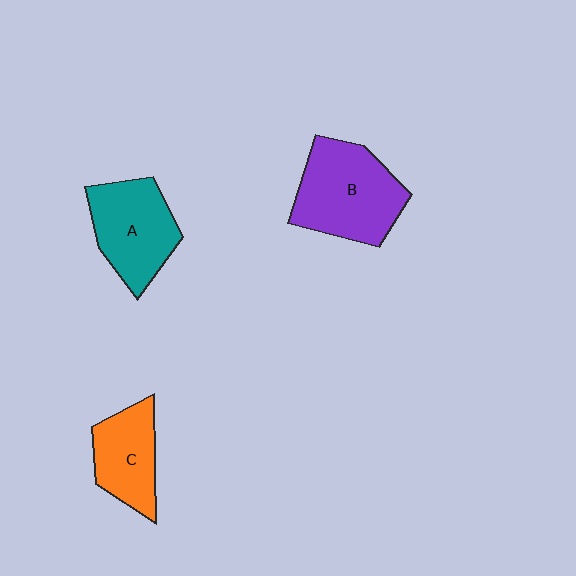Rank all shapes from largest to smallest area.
From largest to smallest: B (purple), A (teal), C (orange).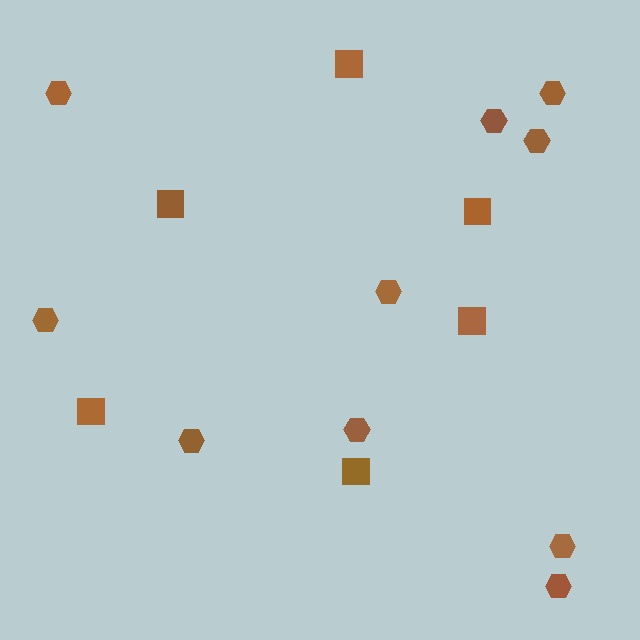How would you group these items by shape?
There are 2 groups: one group of squares (6) and one group of hexagons (10).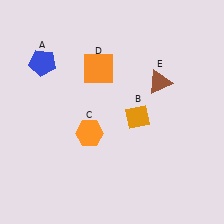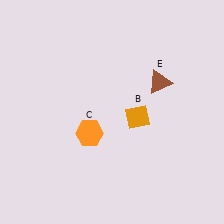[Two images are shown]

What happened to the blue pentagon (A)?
The blue pentagon (A) was removed in Image 2. It was in the top-left area of Image 1.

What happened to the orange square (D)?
The orange square (D) was removed in Image 2. It was in the top-left area of Image 1.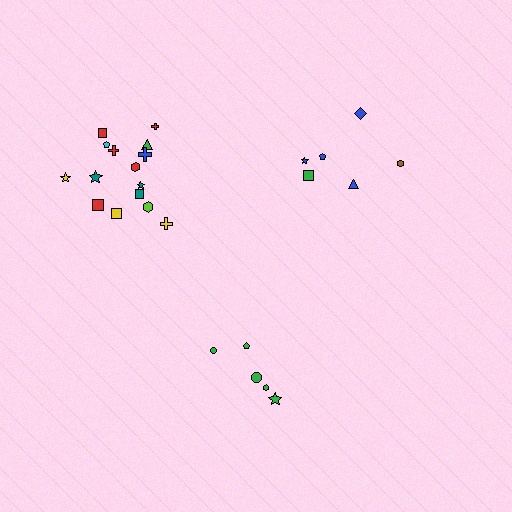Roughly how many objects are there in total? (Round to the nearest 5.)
Roughly 25 objects in total.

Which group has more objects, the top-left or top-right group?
The top-left group.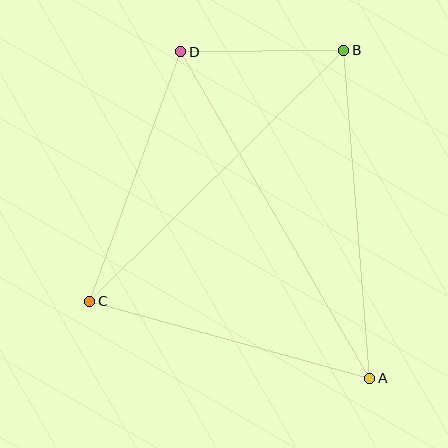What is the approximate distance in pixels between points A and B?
The distance between A and B is approximately 329 pixels.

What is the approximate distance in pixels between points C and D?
The distance between C and D is approximately 266 pixels.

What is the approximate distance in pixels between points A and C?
The distance between A and C is approximately 290 pixels.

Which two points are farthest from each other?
Points A and D are farthest from each other.